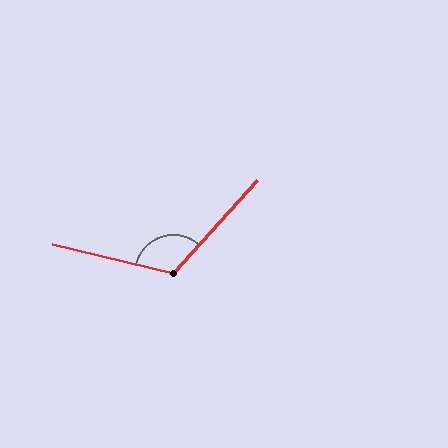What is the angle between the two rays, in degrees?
Approximately 119 degrees.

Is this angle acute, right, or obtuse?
It is obtuse.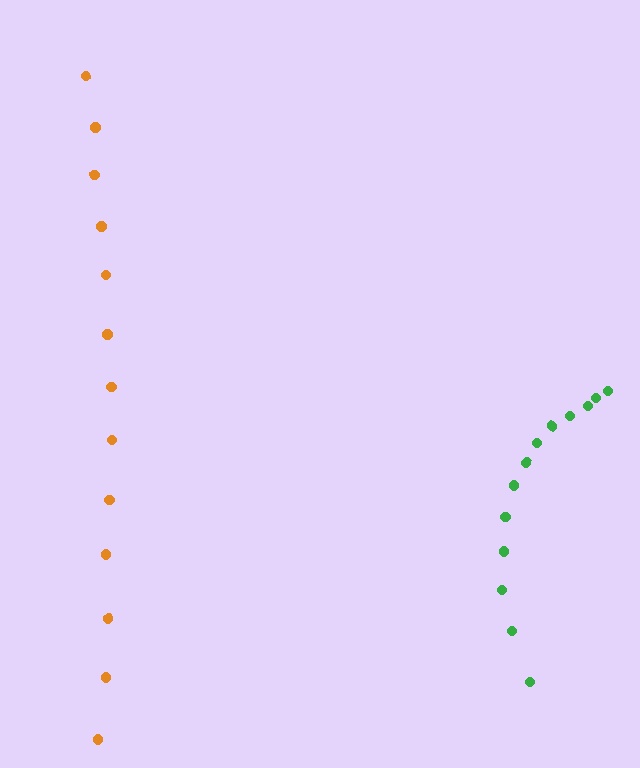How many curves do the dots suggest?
There are 2 distinct paths.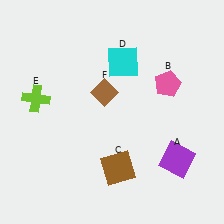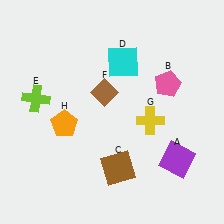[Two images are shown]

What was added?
A yellow cross (G), an orange pentagon (H) were added in Image 2.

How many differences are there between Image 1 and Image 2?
There are 2 differences between the two images.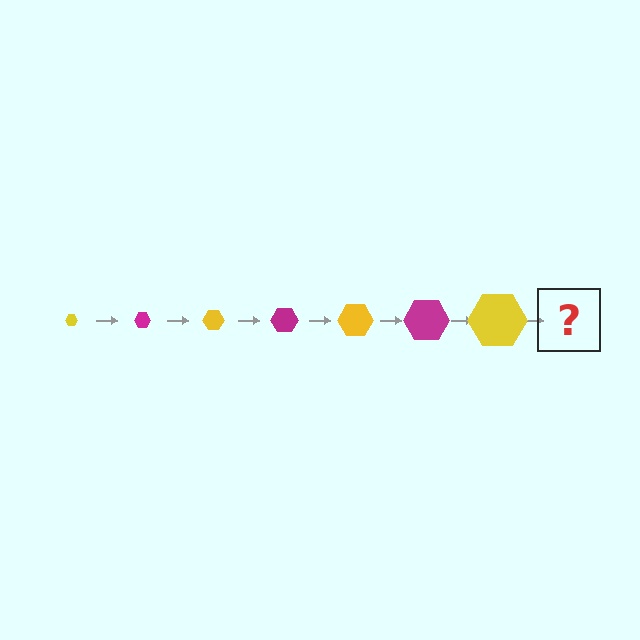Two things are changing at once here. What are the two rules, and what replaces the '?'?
The two rules are that the hexagon grows larger each step and the color cycles through yellow and magenta. The '?' should be a magenta hexagon, larger than the previous one.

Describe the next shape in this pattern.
It should be a magenta hexagon, larger than the previous one.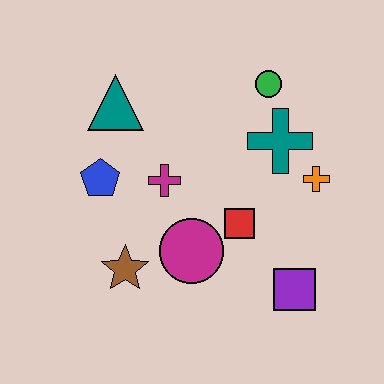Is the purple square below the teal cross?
Yes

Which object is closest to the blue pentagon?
The magenta cross is closest to the blue pentagon.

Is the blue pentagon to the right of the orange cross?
No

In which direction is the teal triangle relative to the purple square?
The teal triangle is above the purple square.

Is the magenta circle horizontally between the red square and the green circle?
No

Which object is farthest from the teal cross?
The brown star is farthest from the teal cross.